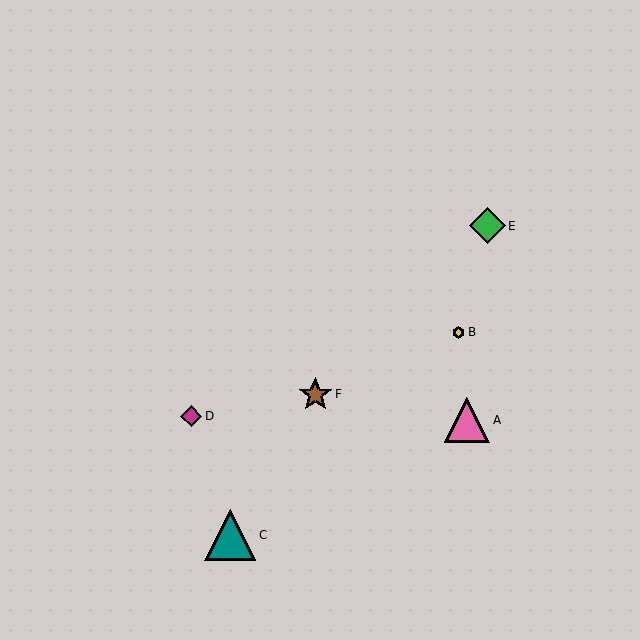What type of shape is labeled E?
Shape E is a green diamond.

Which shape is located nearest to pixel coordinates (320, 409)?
The brown star (labeled F) at (315, 394) is nearest to that location.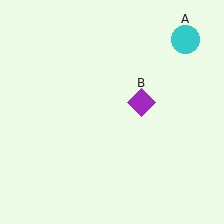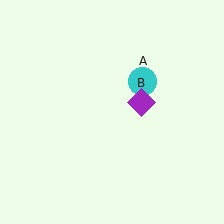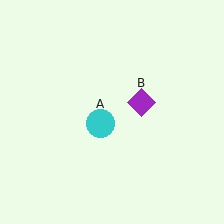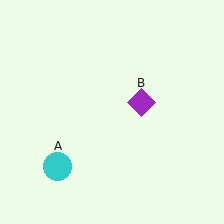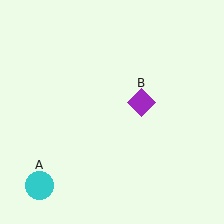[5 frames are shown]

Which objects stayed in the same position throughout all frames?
Purple diamond (object B) remained stationary.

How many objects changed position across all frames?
1 object changed position: cyan circle (object A).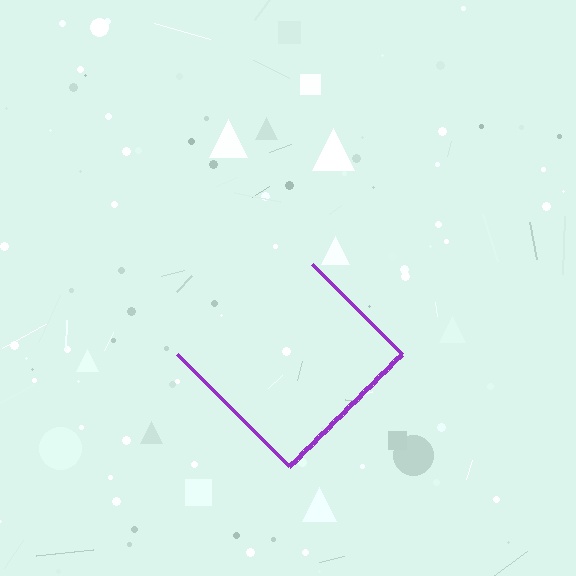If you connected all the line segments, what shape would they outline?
They would outline a diamond.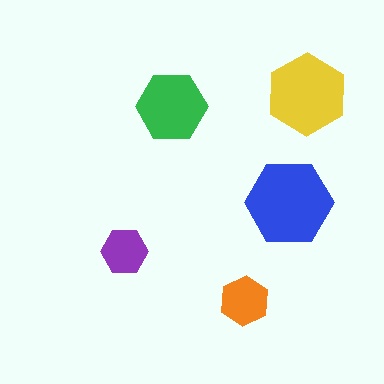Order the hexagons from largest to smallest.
the blue one, the yellow one, the green one, the orange one, the purple one.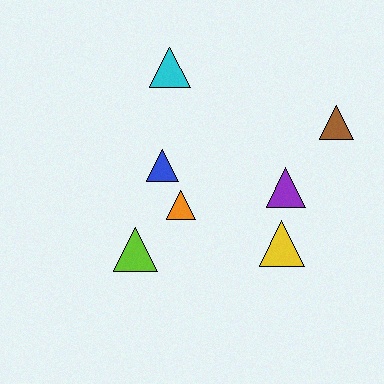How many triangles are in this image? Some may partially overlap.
There are 7 triangles.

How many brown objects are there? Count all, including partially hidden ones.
There is 1 brown object.